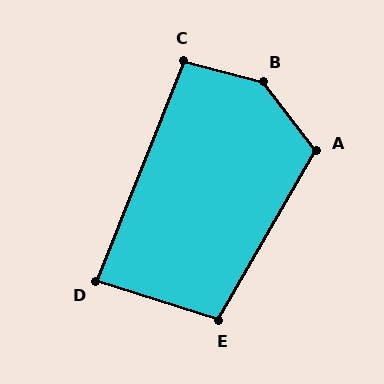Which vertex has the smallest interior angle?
D, at approximately 86 degrees.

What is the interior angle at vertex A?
Approximately 112 degrees (obtuse).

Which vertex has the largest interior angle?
B, at approximately 142 degrees.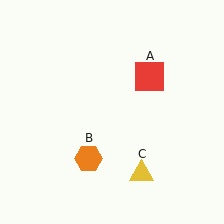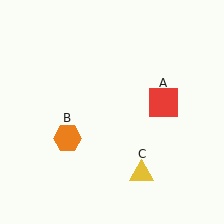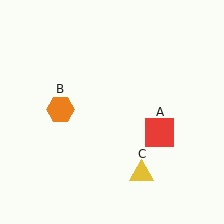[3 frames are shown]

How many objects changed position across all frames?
2 objects changed position: red square (object A), orange hexagon (object B).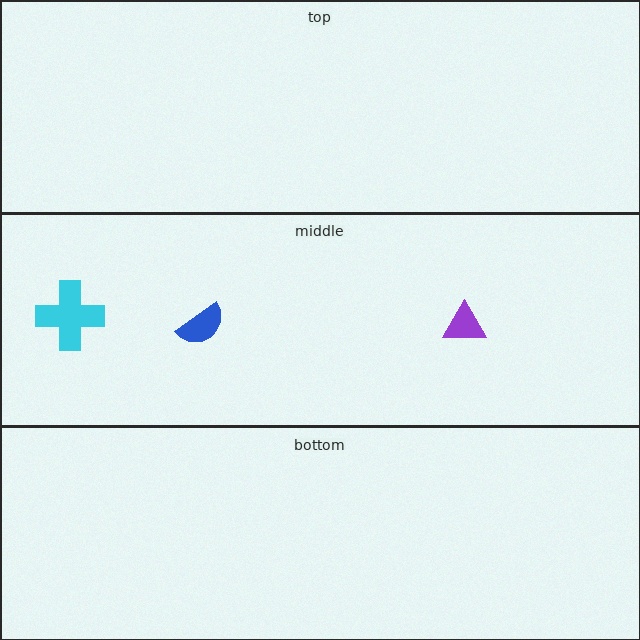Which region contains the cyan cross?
The middle region.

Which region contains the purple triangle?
The middle region.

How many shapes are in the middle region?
3.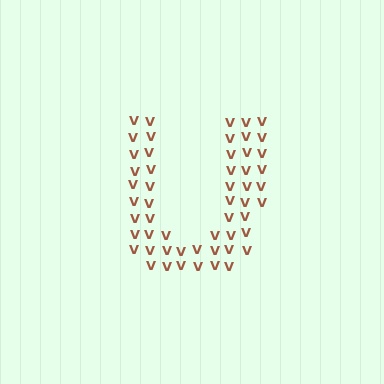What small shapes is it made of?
It is made of small letter V's.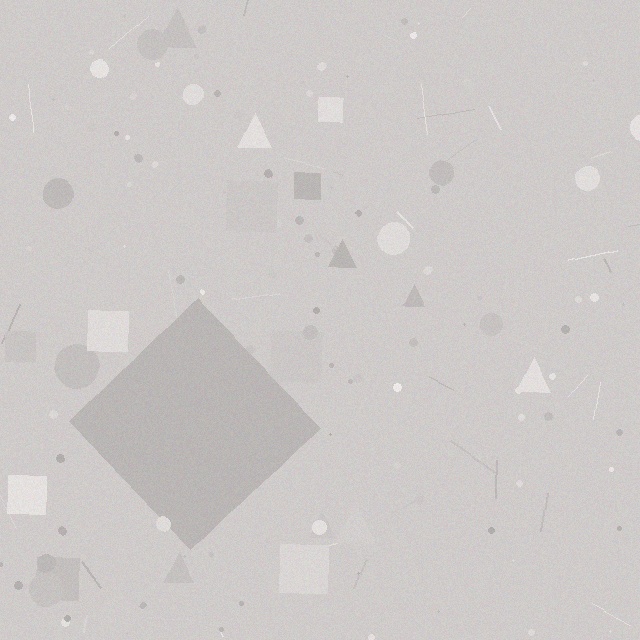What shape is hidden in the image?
A diamond is hidden in the image.